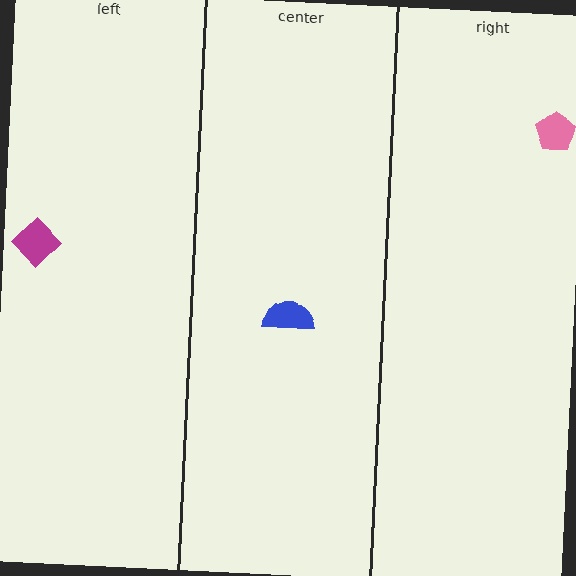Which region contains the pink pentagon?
The right region.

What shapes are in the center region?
The blue semicircle.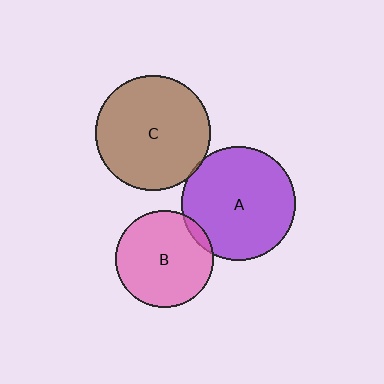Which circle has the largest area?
Circle C (brown).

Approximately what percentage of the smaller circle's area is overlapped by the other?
Approximately 5%.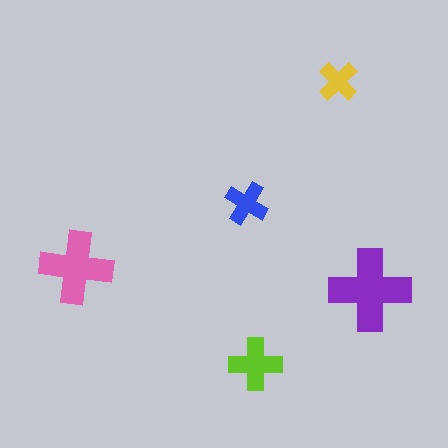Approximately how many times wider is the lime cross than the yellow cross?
About 1.5 times wider.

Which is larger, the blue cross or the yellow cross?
The blue one.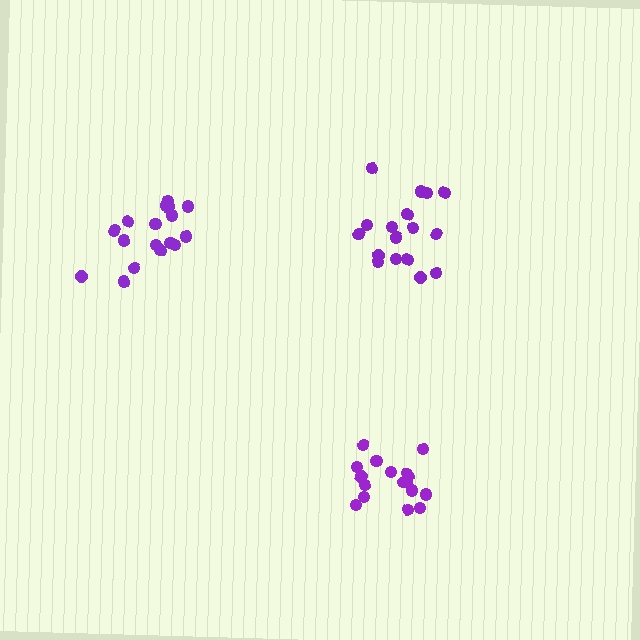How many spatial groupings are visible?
There are 3 spatial groupings.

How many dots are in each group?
Group 1: 17 dots, Group 2: 17 dots, Group 3: 17 dots (51 total).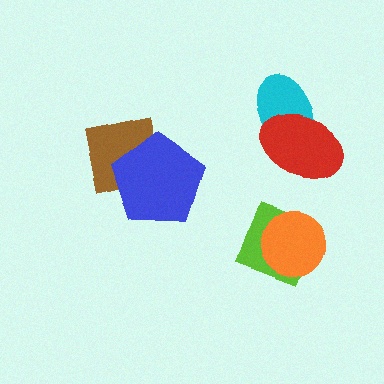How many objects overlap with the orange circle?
1 object overlaps with the orange circle.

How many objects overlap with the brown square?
1 object overlaps with the brown square.